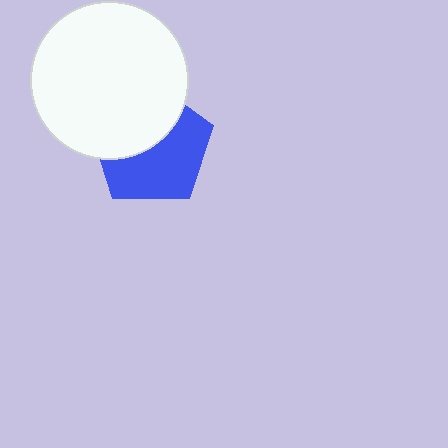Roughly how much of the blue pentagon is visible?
About half of it is visible (roughly 56%).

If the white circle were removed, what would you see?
You would see the complete blue pentagon.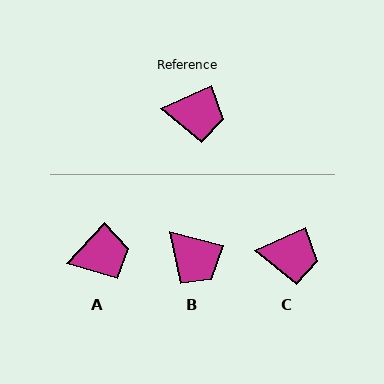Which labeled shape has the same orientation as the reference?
C.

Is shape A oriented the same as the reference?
No, it is off by about 23 degrees.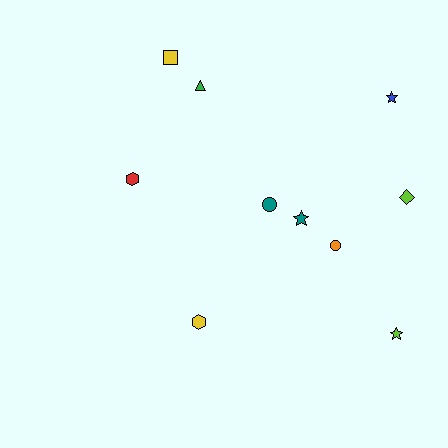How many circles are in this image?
There are 2 circles.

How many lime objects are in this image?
There are 2 lime objects.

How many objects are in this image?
There are 10 objects.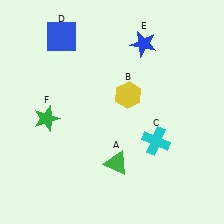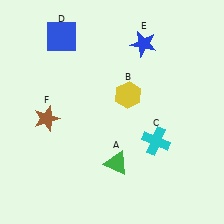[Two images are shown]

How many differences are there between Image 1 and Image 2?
There is 1 difference between the two images.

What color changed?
The star (F) changed from green in Image 1 to brown in Image 2.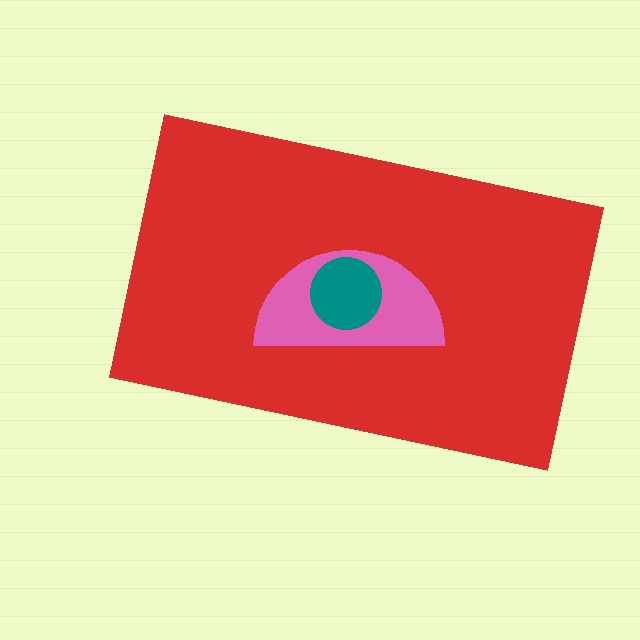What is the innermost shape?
The teal circle.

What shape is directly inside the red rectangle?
The pink semicircle.